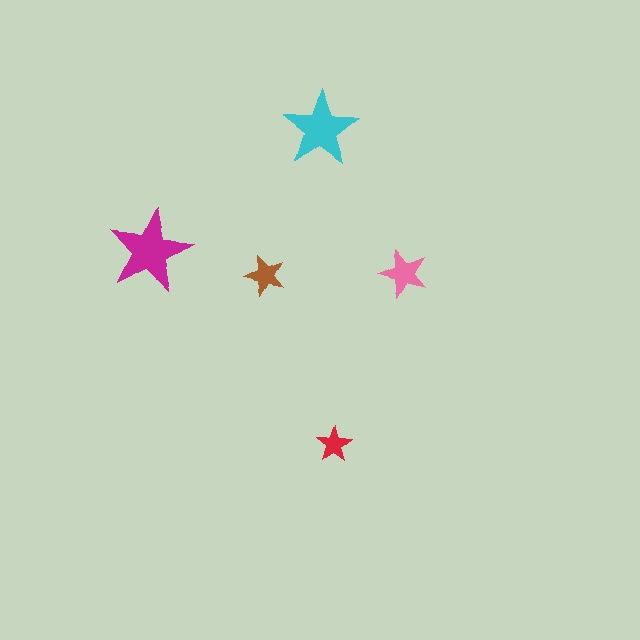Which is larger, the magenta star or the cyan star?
The magenta one.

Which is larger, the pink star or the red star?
The pink one.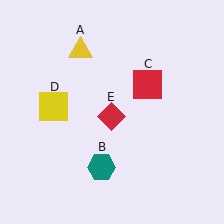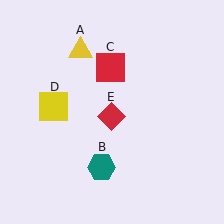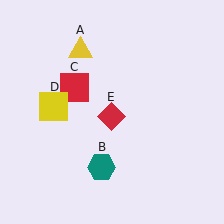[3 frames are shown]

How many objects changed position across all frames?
1 object changed position: red square (object C).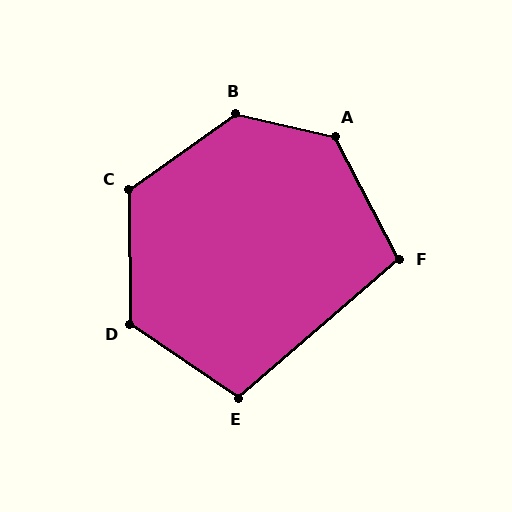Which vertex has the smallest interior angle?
F, at approximately 103 degrees.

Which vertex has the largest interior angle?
B, at approximately 132 degrees.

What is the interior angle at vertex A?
Approximately 130 degrees (obtuse).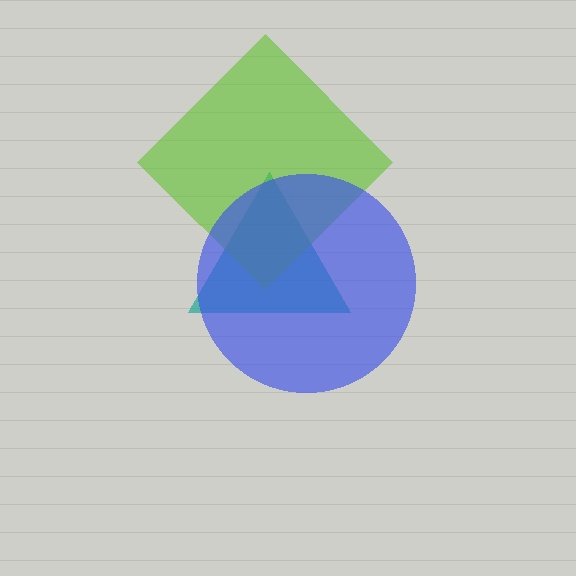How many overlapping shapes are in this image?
There are 3 overlapping shapes in the image.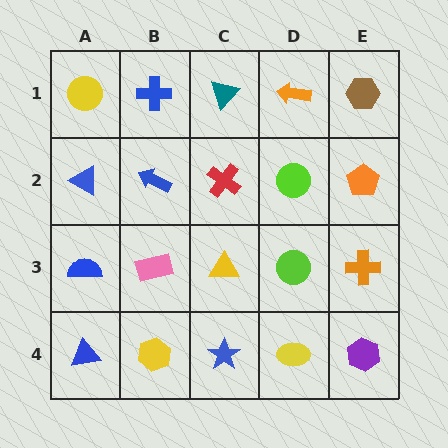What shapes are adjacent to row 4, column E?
An orange cross (row 3, column E), a yellow ellipse (row 4, column D).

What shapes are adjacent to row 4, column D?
A lime circle (row 3, column D), a blue star (row 4, column C), a purple hexagon (row 4, column E).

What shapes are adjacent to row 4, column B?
A pink rectangle (row 3, column B), a blue triangle (row 4, column A), a blue star (row 4, column C).